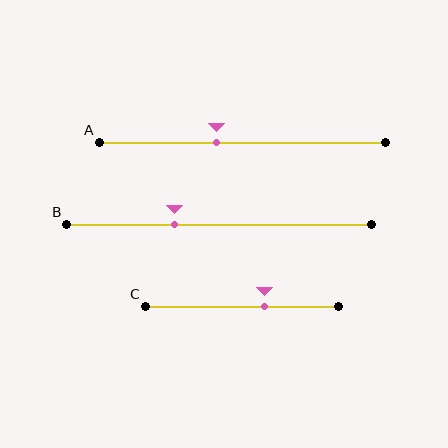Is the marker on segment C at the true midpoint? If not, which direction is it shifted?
No, the marker on segment C is shifted to the right by about 12% of the segment length.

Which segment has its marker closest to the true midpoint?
Segment A has its marker closest to the true midpoint.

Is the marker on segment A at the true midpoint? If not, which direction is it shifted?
No, the marker on segment A is shifted to the left by about 9% of the segment length.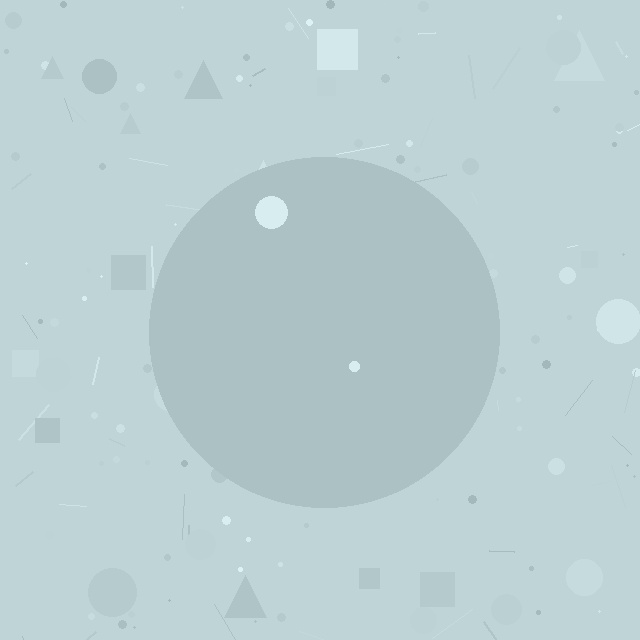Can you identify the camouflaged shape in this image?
The camouflaged shape is a circle.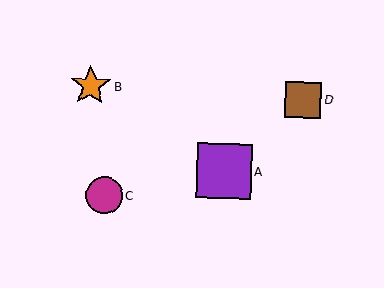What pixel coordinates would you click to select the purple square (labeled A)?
Click at (224, 171) to select the purple square A.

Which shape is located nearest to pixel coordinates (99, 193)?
The magenta circle (labeled C) at (104, 196) is nearest to that location.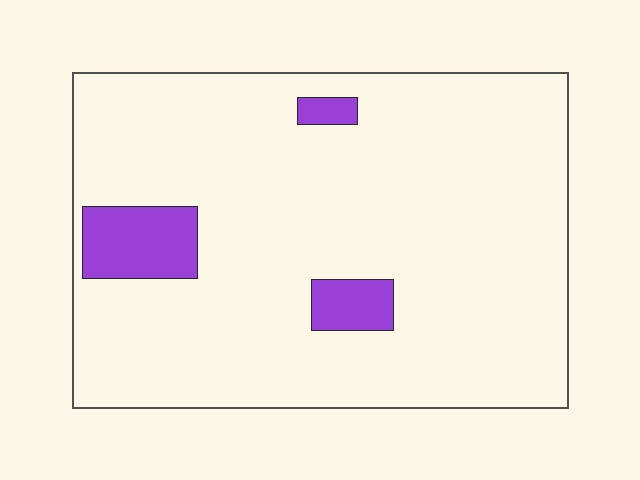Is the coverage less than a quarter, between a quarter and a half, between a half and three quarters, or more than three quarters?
Less than a quarter.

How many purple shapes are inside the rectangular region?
3.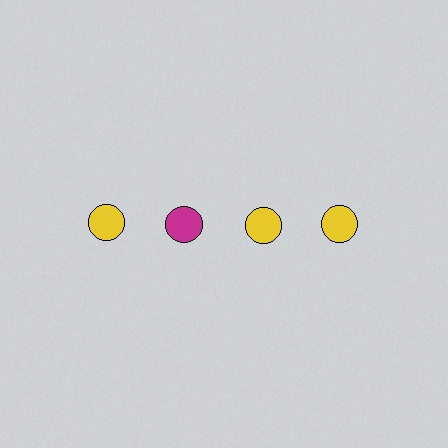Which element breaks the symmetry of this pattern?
The magenta circle in the top row, second from left column breaks the symmetry. All other shapes are yellow circles.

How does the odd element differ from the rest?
It has a different color: magenta instead of yellow.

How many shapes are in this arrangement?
There are 4 shapes arranged in a grid pattern.